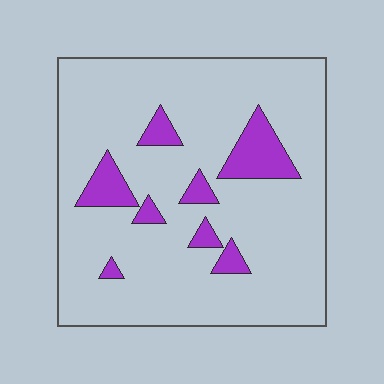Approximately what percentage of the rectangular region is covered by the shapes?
Approximately 15%.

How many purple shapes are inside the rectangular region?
8.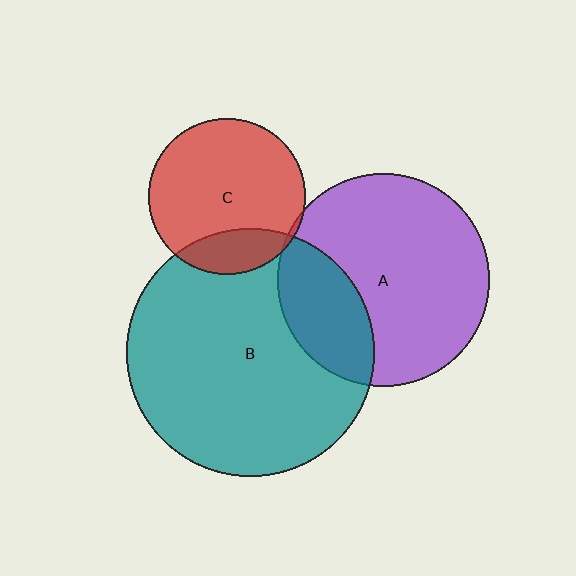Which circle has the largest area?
Circle B (teal).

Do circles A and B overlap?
Yes.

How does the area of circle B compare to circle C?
Approximately 2.5 times.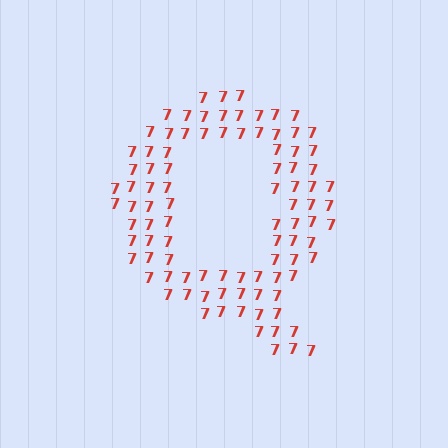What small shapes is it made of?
It is made of small digit 7's.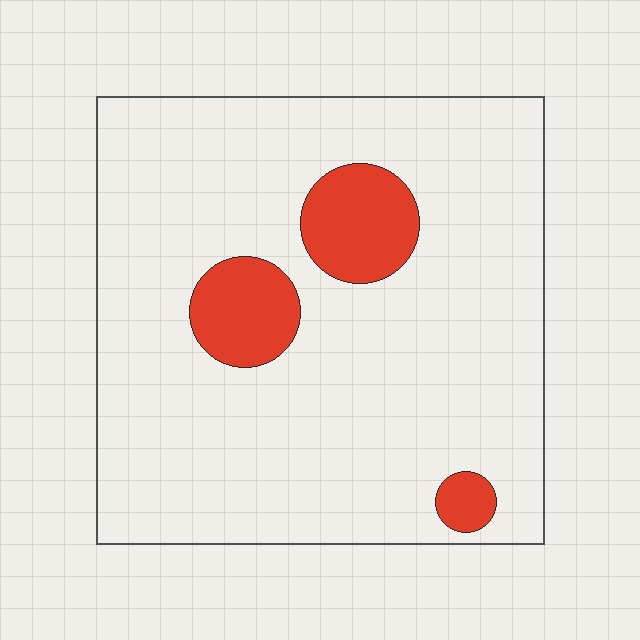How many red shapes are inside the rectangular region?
3.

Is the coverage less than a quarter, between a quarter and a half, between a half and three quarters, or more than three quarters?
Less than a quarter.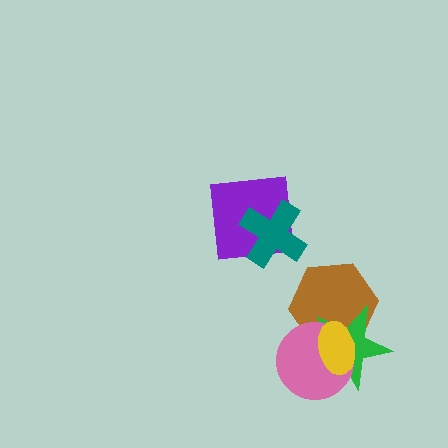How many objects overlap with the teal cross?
1 object overlaps with the teal cross.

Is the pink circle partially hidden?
Yes, it is partially covered by another shape.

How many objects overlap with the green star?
3 objects overlap with the green star.